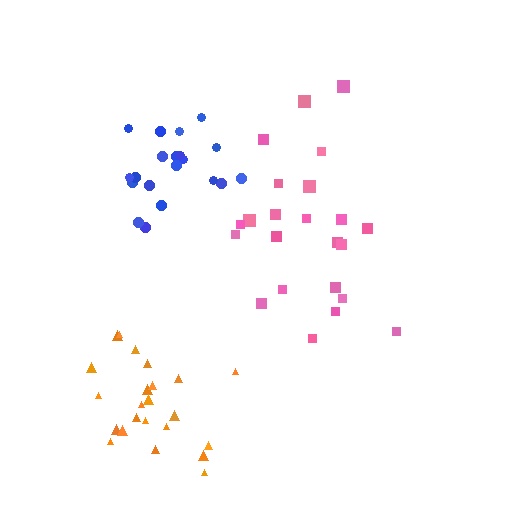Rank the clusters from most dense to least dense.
orange, blue, pink.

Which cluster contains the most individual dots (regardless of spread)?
Pink (23).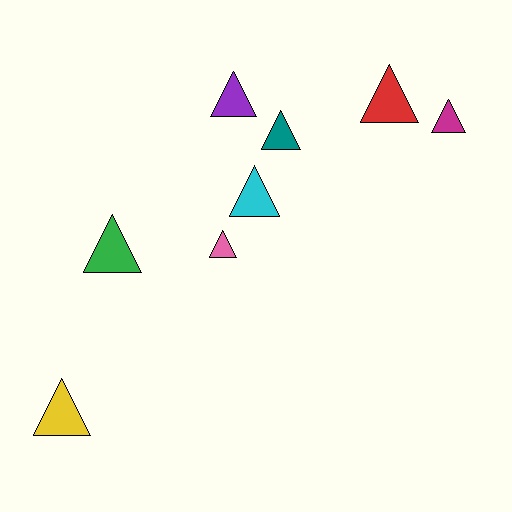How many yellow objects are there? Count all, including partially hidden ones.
There is 1 yellow object.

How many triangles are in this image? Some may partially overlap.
There are 8 triangles.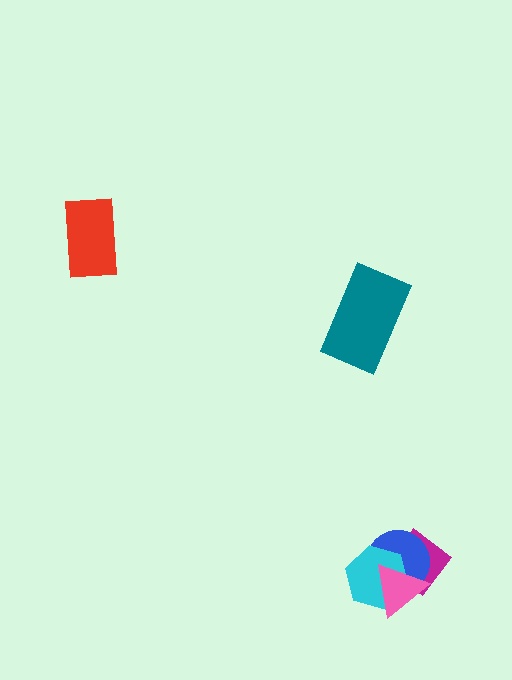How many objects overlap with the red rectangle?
0 objects overlap with the red rectangle.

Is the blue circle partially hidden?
Yes, it is partially covered by another shape.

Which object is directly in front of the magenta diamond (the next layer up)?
The blue circle is directly in front of the magenta diamond.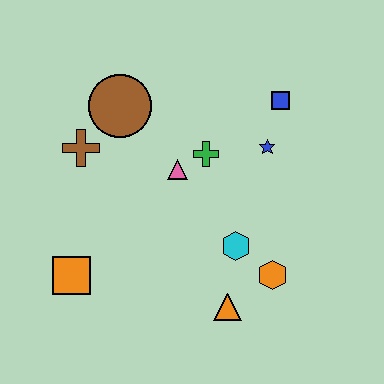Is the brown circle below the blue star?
No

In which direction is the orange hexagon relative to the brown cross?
The orange hexagon is to the right of the brown cross.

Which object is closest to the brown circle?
The brown cross is closest to the brown circle.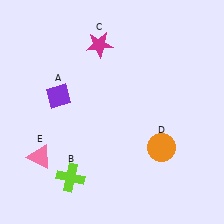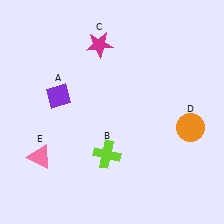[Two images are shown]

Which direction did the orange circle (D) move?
The orange circle (D) moved right.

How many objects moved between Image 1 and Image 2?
2 objects moved between the two images.